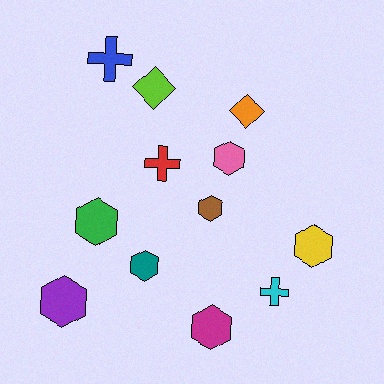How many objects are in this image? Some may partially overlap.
There are 12 objects.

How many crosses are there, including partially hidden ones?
There are 3 crosses.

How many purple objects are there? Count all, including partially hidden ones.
There is 1 purple object.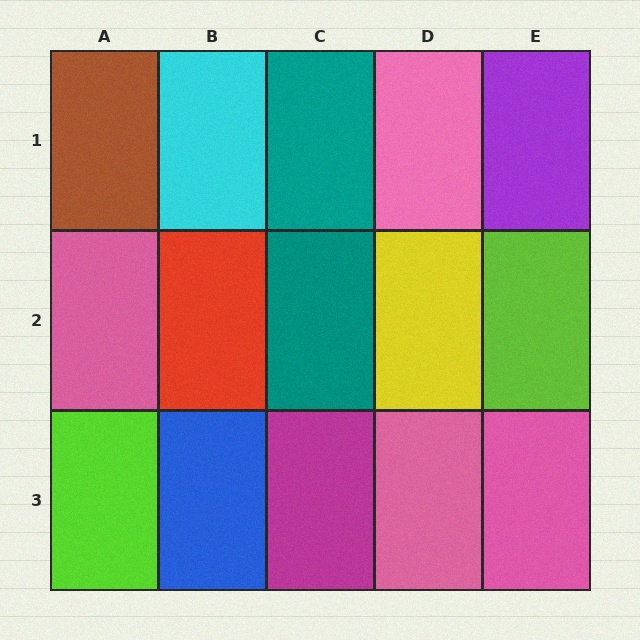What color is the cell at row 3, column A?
Lime.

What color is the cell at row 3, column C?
Magenta.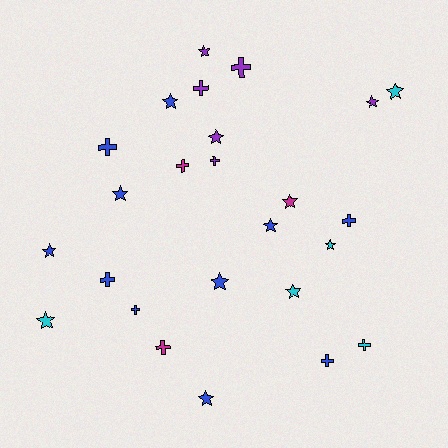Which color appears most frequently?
Blue, with 11 objects.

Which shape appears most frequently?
Star, with 14 objects.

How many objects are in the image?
There are 25 objects.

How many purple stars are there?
There are 3 purple stars.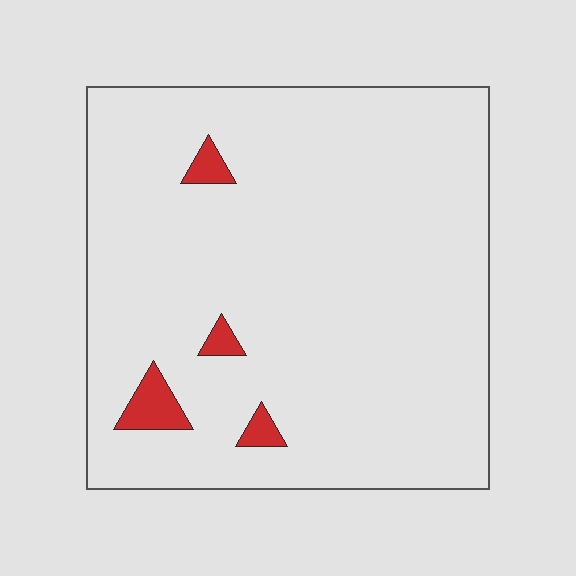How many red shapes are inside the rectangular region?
4.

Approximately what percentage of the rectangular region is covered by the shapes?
Approximately 5%.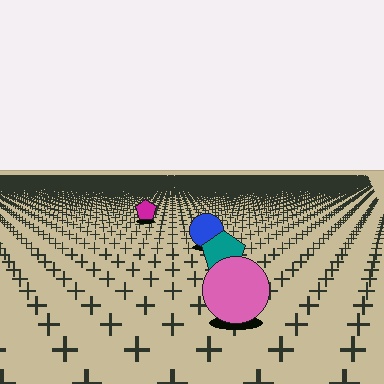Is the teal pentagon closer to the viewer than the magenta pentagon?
Yes. The teal pentagon is closer — you can tell from the texture gradient: the ground texture is coarser near it.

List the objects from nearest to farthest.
From nearest to farthest: the pink circle, the teal pentagon, the blue circle, the magenta pentagon.